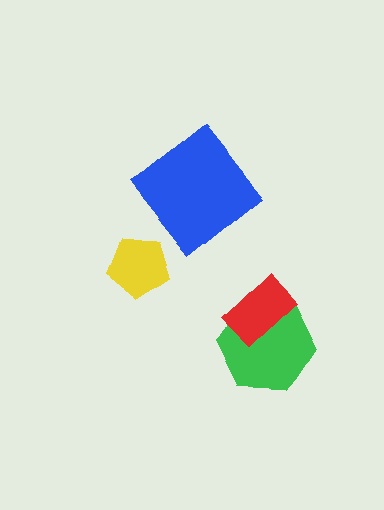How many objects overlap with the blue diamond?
0 objects overlap with the blue diamond.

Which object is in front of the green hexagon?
The red rectangle is in front of the green hexagon.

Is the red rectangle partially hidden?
No, no other shape covers it.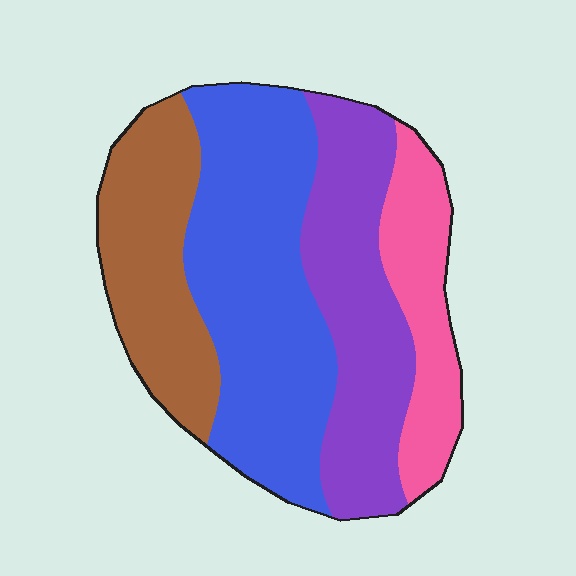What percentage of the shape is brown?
Brown covers 21% of the shape.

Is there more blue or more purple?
Blue.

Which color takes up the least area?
Pink, at roughly 15%.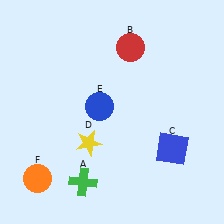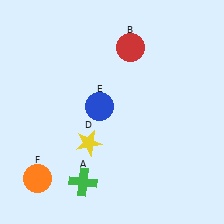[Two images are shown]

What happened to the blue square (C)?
The blue square (C) was removed in Image 2. It was in the bottom-right area of Image 1.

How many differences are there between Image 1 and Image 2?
There is 1 difference between the two images.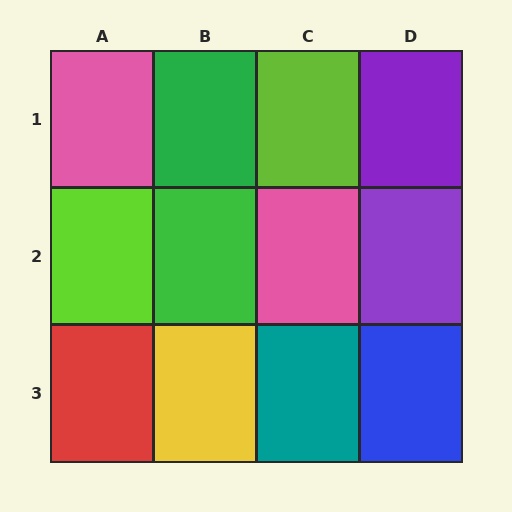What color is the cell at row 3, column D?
Blue.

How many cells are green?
2 cells are green.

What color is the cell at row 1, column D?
Purple.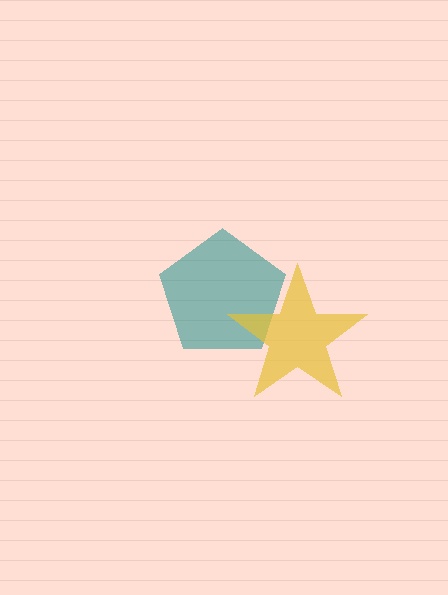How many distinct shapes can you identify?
There are 2 distinct shapes: a teal pentagon, a yellow star.